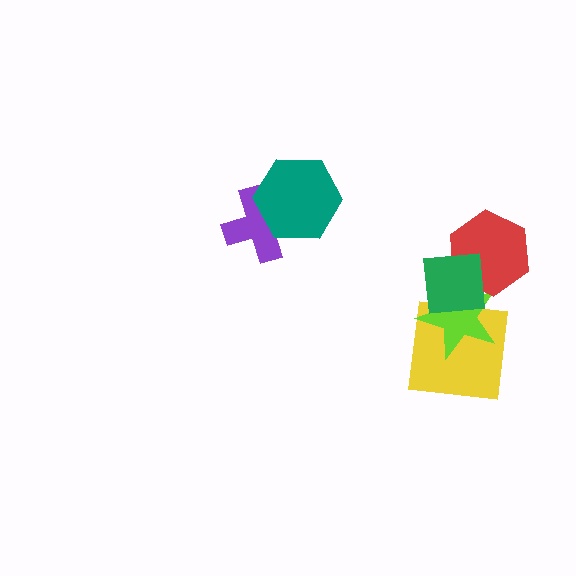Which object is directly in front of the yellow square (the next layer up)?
The lime star is directly in front of the yellow square.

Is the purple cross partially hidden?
Yes, it is partially covered by another shape.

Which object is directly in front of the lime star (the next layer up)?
The red hexagon is directly in front of the lime star.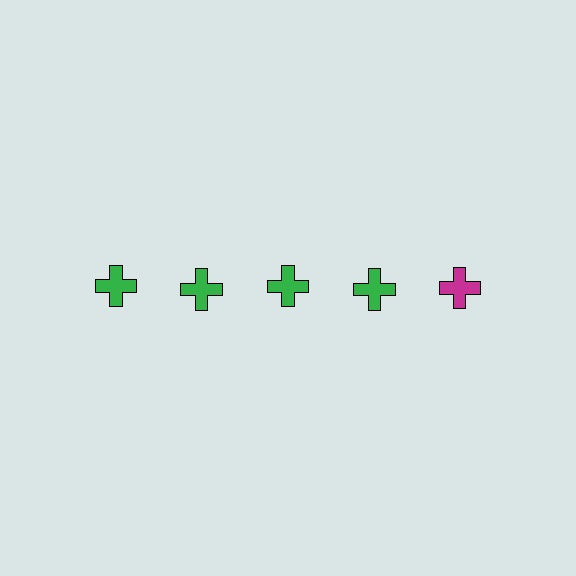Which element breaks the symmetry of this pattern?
The magenta cross in the top row, rightmost column breaks the symmetry. All other shapes are green crosses.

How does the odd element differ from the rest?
It has a different color: magenta instead of green.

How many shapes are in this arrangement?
There are 5 shapes arranged in a grid pattern.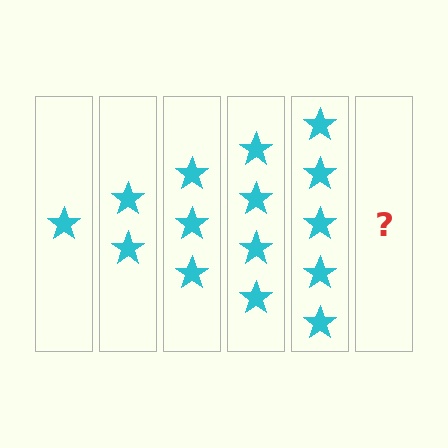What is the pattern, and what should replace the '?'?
The pattern is that each step adds one more star. The '?' should be 6 stars.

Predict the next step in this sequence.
The next step is 6 stars.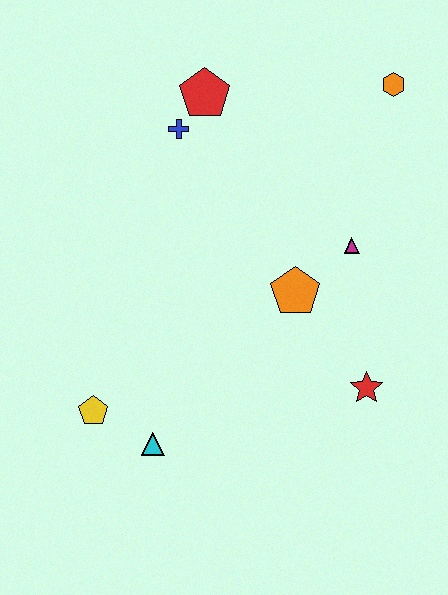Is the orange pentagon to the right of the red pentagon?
Yes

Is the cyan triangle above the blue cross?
No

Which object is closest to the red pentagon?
The blue cross is closest to the red pentagon.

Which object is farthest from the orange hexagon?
The yellow pentagon is farthest from the orange hexagon.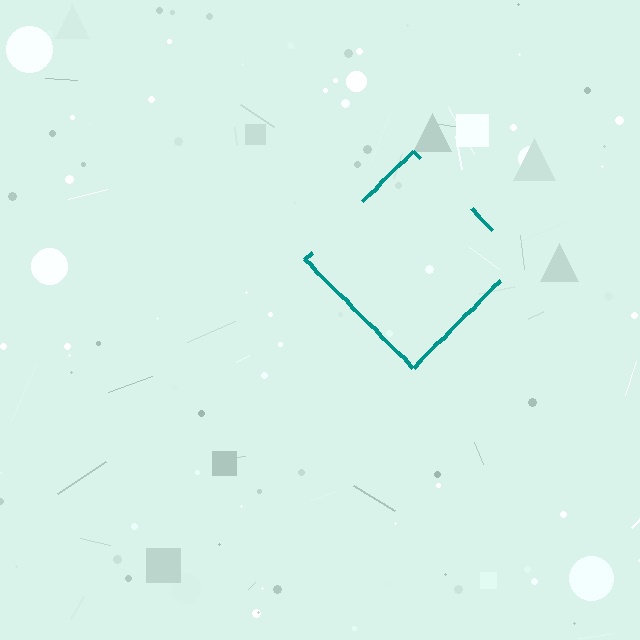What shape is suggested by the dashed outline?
The dashed outline suggests a diamond.